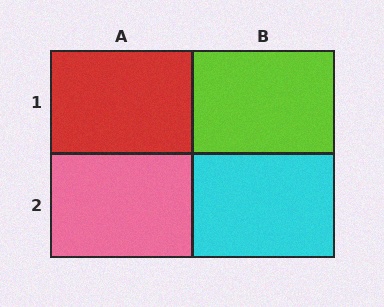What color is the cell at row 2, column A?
Pink.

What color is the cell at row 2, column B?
Cyan.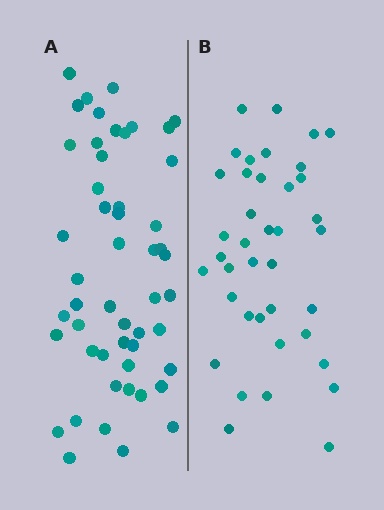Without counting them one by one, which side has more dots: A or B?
Region A (the left region) has more dots.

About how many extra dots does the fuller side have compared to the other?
Region A has roughly 12 or so more dots than region B.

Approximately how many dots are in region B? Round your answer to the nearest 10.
About 40 dots. (The exact count is 39, which rounds to 40.)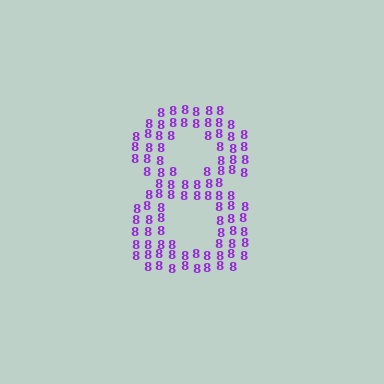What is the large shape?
The large shape is the digit 8.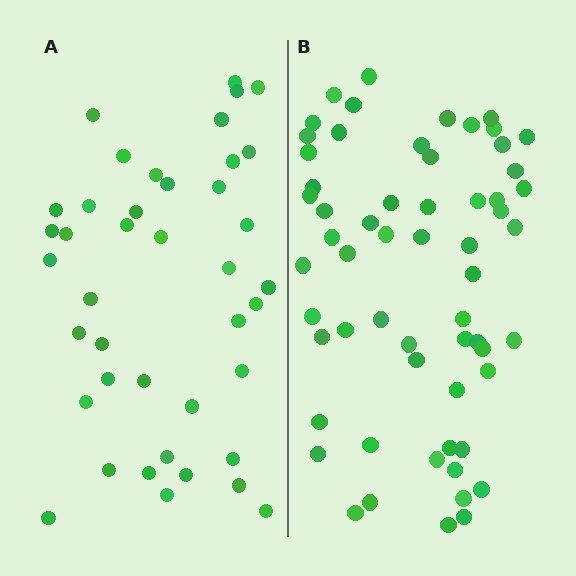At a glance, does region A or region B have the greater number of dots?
Region B (the right region) has more dots.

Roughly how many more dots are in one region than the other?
Region B has approximately 20 more dots than region A.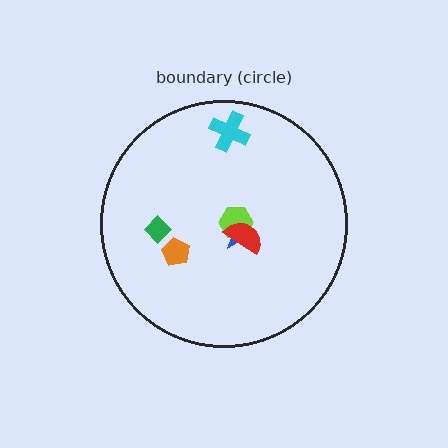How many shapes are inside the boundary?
6 inside, 0 outside.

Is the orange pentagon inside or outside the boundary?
Inside.